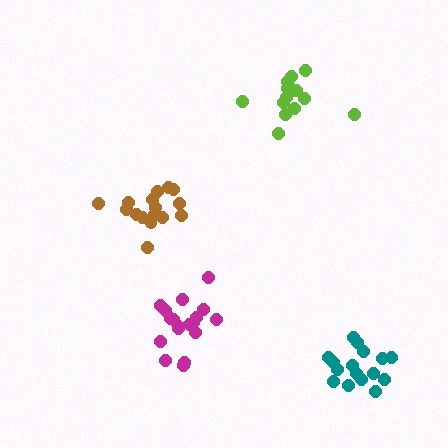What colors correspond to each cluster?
The clusters are colored: teal, brown, lime, magenta.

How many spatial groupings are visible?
There are 4 spatial groupings.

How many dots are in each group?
Group 1: 16 dots, Group 2: 16 dots, Group 3: 14 dots, Group 4: 18 dots (64 total).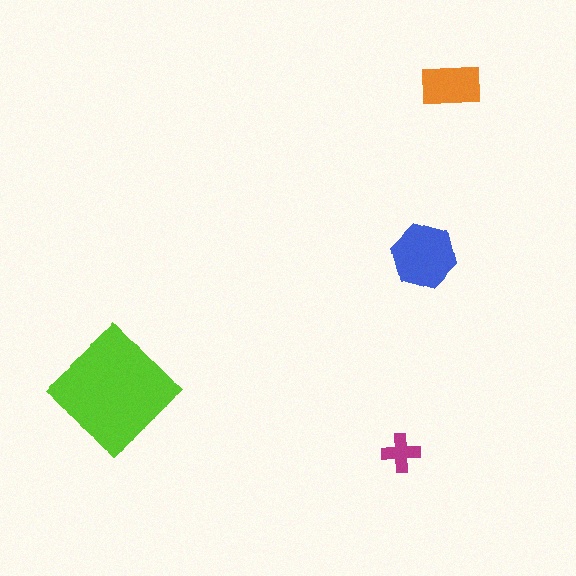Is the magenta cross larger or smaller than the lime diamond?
Smaller.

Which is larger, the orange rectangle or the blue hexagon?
The blue hexagon.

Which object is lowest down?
The magenta cross is bottommost.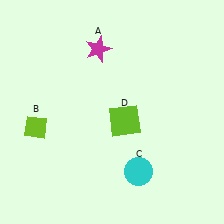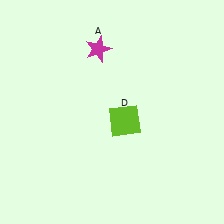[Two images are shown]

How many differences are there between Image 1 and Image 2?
There are 2 differences between the two images.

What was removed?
The cyan circle (C), the lime diamond (B) were removed in Image 2.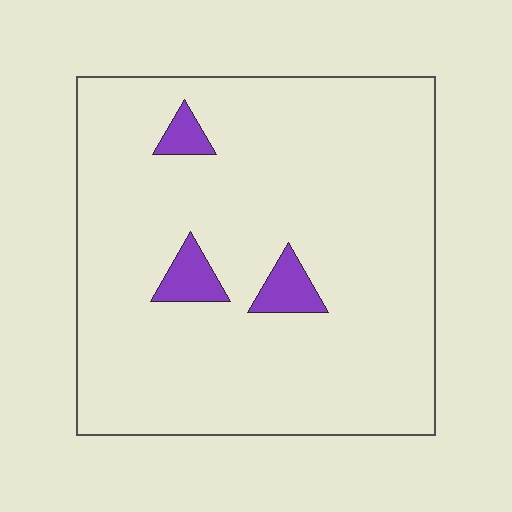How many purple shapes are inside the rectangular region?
3.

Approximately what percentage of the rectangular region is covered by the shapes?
Approximately 5%.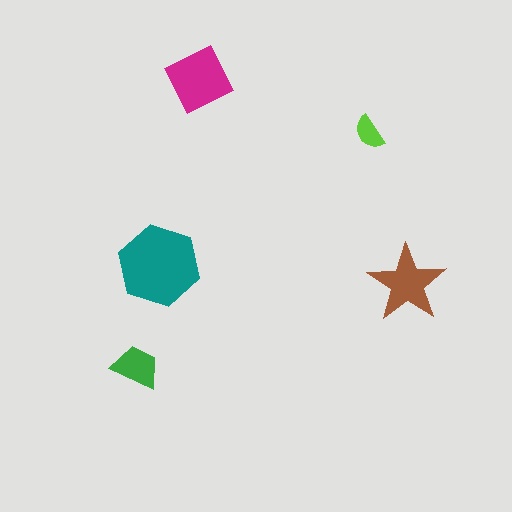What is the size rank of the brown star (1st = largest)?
3rd.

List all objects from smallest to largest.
The lime semicircle, the green trapezoid, the brown star, the magenta diamond, the teal hexagon.